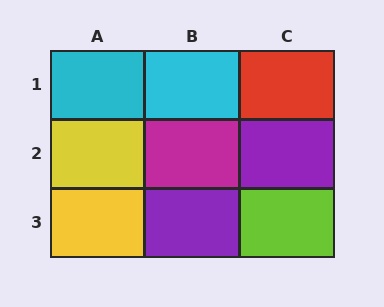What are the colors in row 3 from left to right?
Yellow, purple, lime.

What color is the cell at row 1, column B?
Cyan.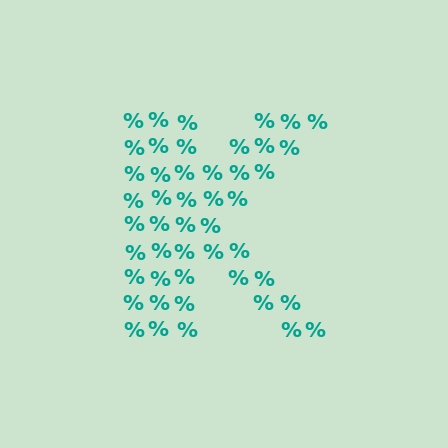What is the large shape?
The large shape is the letter K.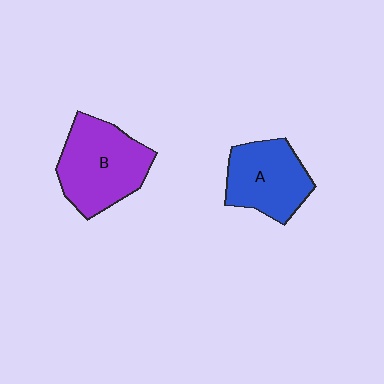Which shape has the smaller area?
Shape A (blue).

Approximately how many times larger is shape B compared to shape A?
Approximately 1.2 times.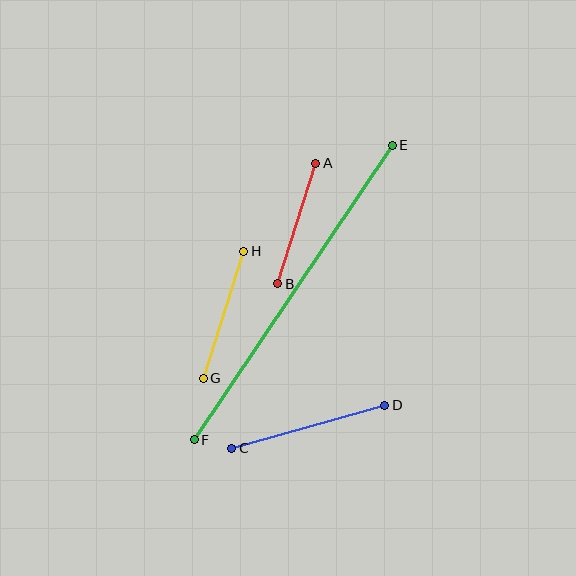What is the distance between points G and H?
The distance is approximately 134 pixels.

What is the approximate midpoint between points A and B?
The midpoint is at approximately (297, 223) pixels.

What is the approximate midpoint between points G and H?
The midpoint is at approximately (224, 315) pixels.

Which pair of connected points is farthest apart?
Points E and F are farthest apart.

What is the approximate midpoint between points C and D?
The midpoint is at approximately (308, 427) pixels.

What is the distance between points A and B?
The distance is approximately 126 pixels.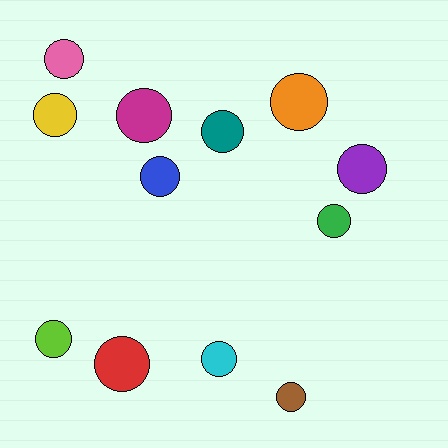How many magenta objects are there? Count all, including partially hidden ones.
There is 1 magenta object.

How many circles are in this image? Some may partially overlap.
There are 12 circles.